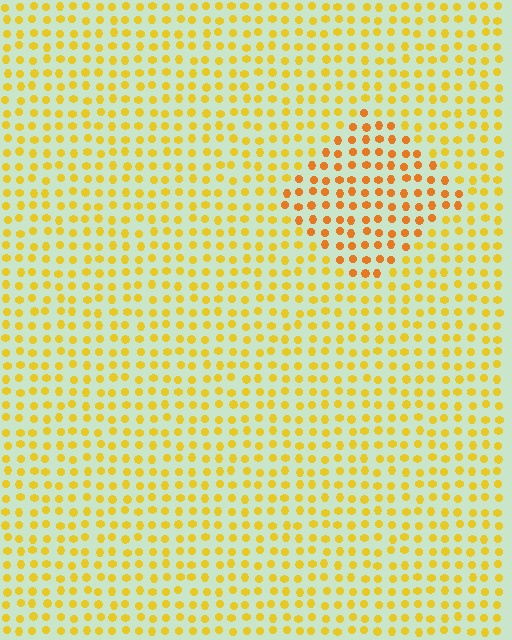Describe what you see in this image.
The image is filled with small yellow elements in a uniform arrangement. A diamond-shaped region is visible where the elements are tinted to a slightly different hue, forming a subtle color boundary.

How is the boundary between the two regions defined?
The boundary is defined purely by a slight shift in hue (about 24 degrees). Spacing, size, and orientation are identical on both sides.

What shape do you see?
I see a diamond.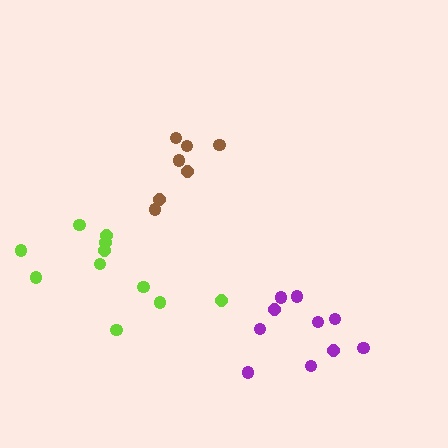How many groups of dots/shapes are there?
There are 3 groups.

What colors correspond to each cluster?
The clusters are colored: brown, purple, lime.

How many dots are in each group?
Group 1: 7 dots, Group 2: 10 dots, Group 3: 11 dots (28 total).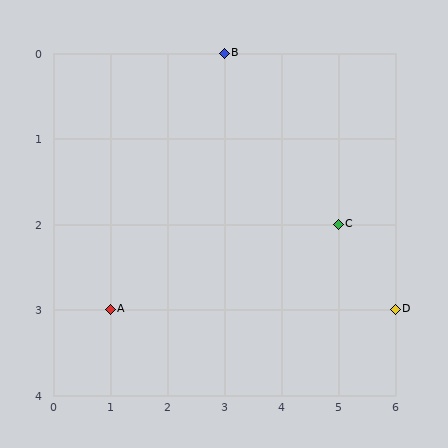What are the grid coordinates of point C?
Point C is at grid coordinates (5, 2).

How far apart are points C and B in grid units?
Points C and B are 2 columns and 2 rows apart (about 2.8 grid units diagonally).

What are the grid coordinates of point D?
Point D is at grid coordinates (6, 3).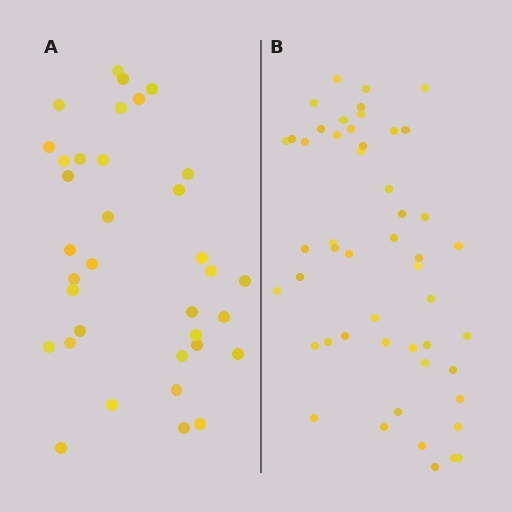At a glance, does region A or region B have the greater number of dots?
Region B (the right region) has more dots.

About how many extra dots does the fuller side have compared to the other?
Region B has approximately 15 more dots than region A.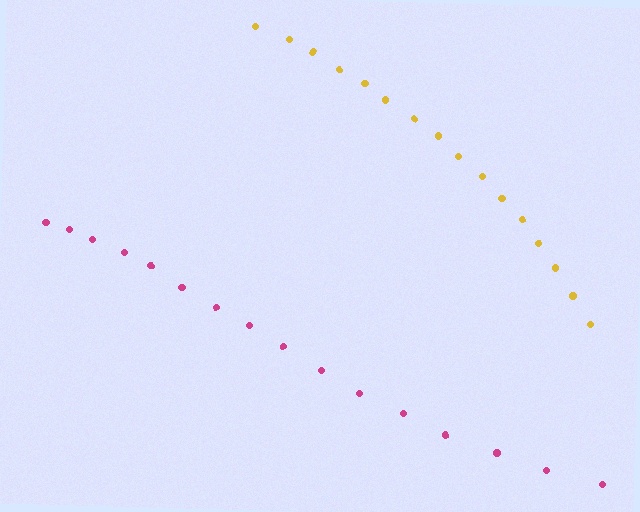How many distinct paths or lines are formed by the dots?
There are 2 distinct paths.